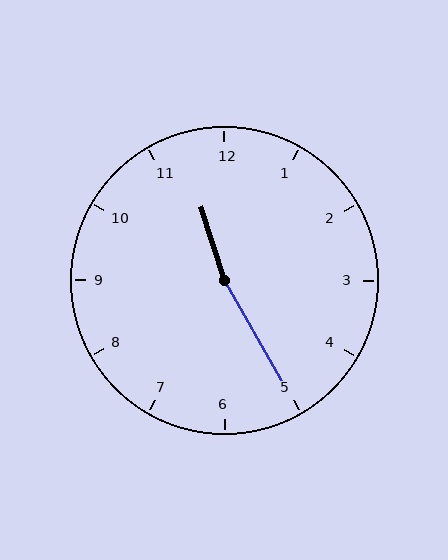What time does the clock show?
11:25.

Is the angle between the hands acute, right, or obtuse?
It is obtuse.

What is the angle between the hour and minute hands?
Approximately 168 degrees.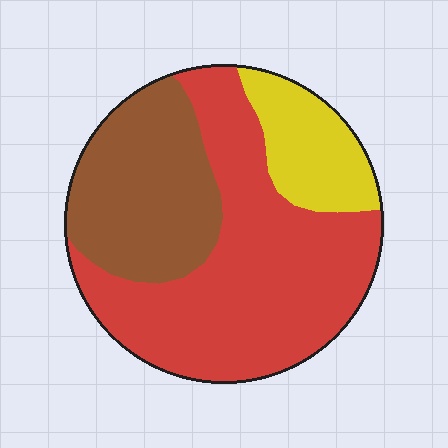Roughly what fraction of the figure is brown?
Brown covers about 30% of the figure.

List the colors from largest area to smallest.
From largest to smallest: red, brown, yellow.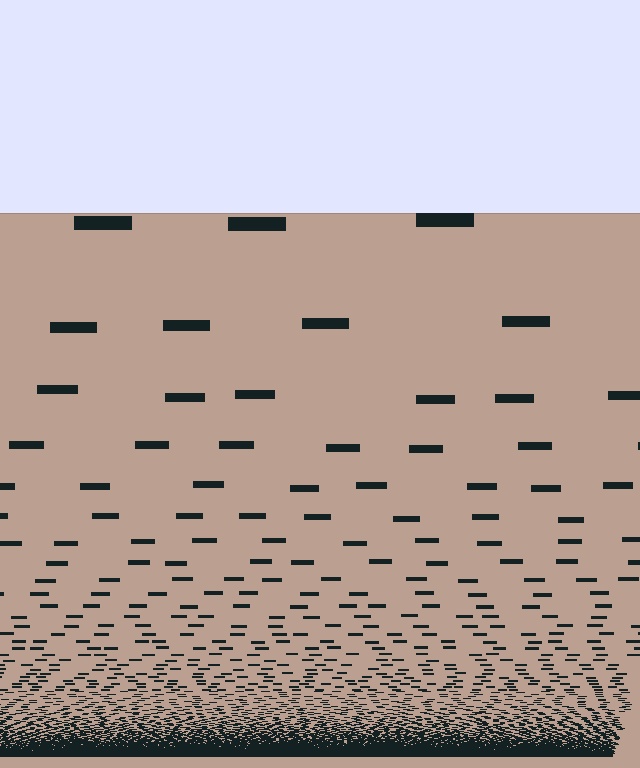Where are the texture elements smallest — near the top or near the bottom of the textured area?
Near the bottom.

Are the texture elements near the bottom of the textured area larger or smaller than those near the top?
Smaller. The gradient is inverted — elements near the bottom are smaller and denser.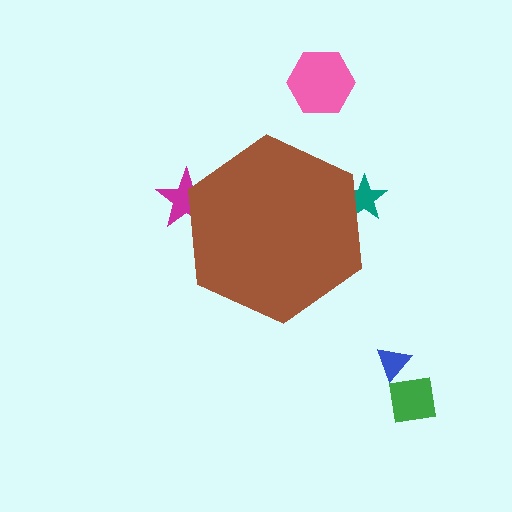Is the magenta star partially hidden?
Yes, the magenta star is partially hidden behind the brown hexagon.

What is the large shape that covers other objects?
A brown hexagon.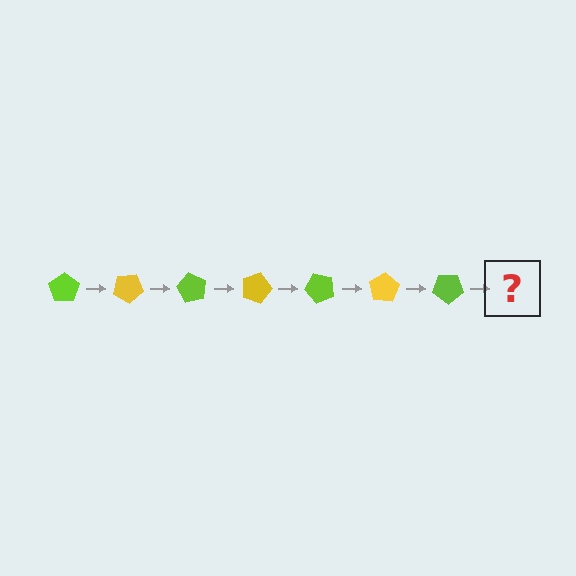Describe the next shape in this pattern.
It should be a yellow pentagon, rotated 210 degrees from the start.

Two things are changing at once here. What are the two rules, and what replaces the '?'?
The two rules are that it rotates 30 degrees each step and the color cycles through lime and yellow. The '?' should be a yellow pentagon, rotated 210 degrees from the start.